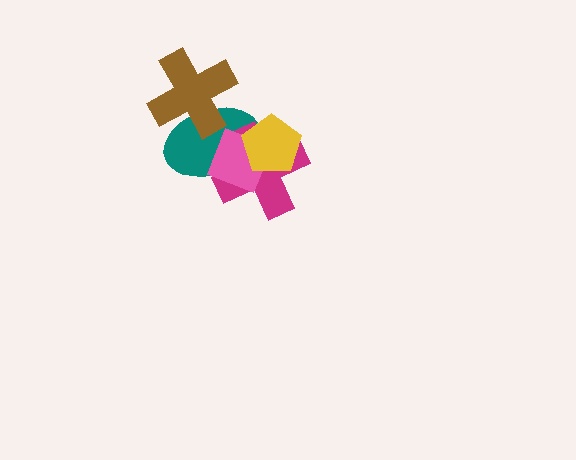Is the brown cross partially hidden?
No, no other shape covers it.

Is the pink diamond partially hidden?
Yes, it is partially covered by another shape.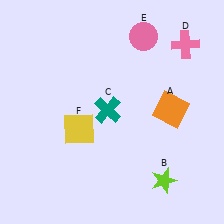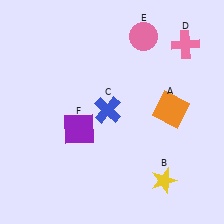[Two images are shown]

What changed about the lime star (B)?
In Image 1, B is lime. In Image 2, it changed to yellow.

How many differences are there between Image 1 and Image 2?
There are 3 differences between the two images.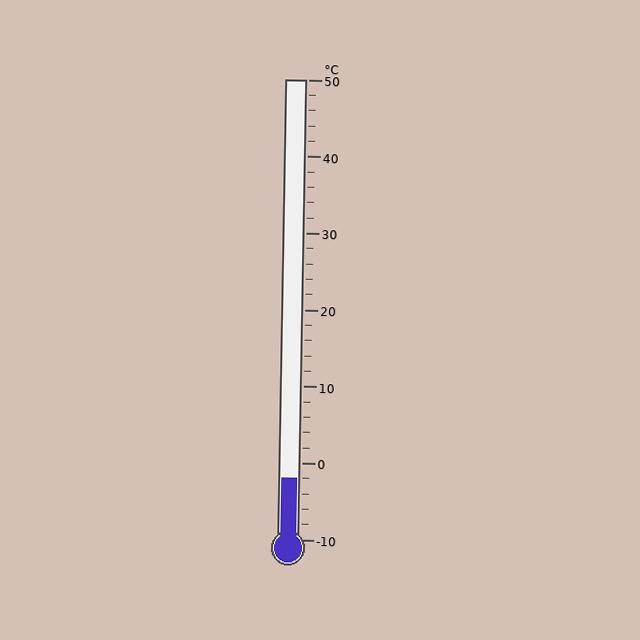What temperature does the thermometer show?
The thermometer shows approximately -2°C.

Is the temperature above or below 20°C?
The temperature is below 20°C.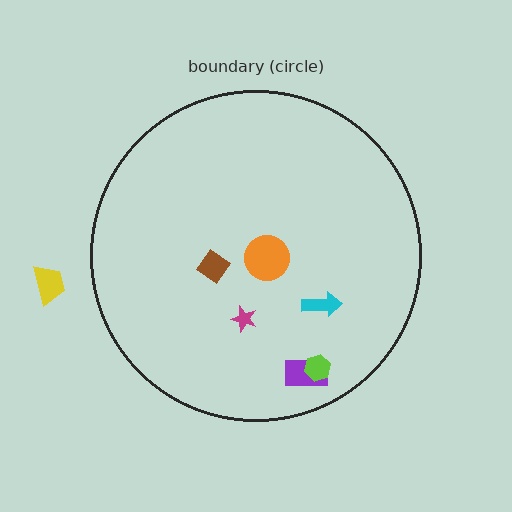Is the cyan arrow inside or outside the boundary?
Inside.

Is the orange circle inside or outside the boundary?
Inside.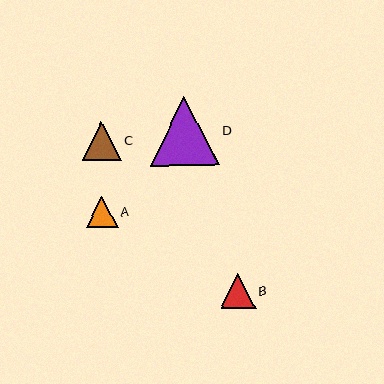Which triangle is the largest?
Triangle D is the largest with a size of approximately 69 pixels.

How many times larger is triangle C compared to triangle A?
Triangle C is approximately 1.2 times the size of triangle A.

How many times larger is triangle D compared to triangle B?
Triangle D is approximately 2.0 times the size of triangle B.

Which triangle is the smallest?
Triangle A is the smallest with a size of approximately 32 pixels.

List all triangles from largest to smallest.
From largest to smallest: D, C, B, A.